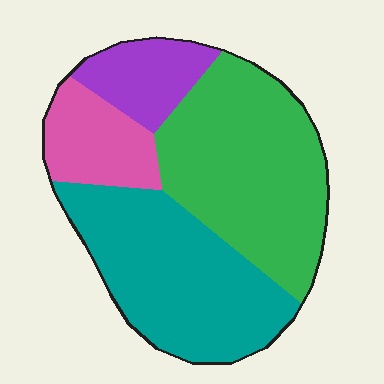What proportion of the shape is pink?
Pink covers 13% of the shape.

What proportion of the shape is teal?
Teal takes up about three eighths (3/8) of the shape.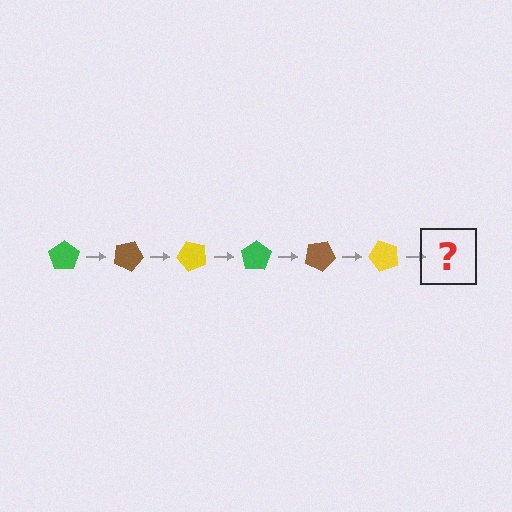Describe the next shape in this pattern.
It should be a green pentagon, rotated 150 degrees from the start.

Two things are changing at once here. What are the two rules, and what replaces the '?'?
The two rules are that it rotates 25 degrees each step and the color cycles through green, brown, and yellow. The '?' should be a green pentagon, rotated 150 degrees from the start.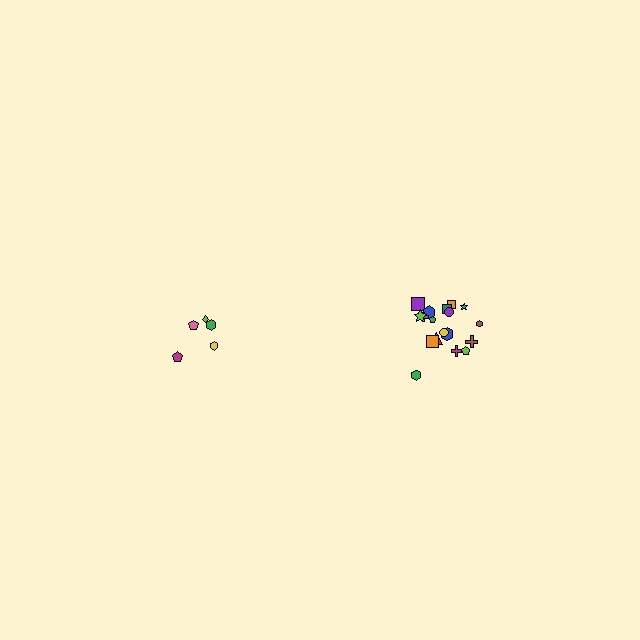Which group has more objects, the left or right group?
The right group.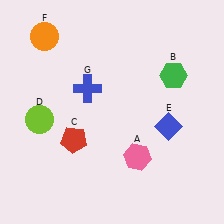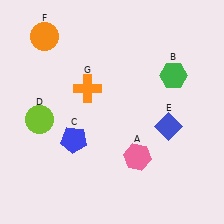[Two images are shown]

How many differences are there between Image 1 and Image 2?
There are 2 differences between the two images.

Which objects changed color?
C changed from red to blue. G changed from blue to orange.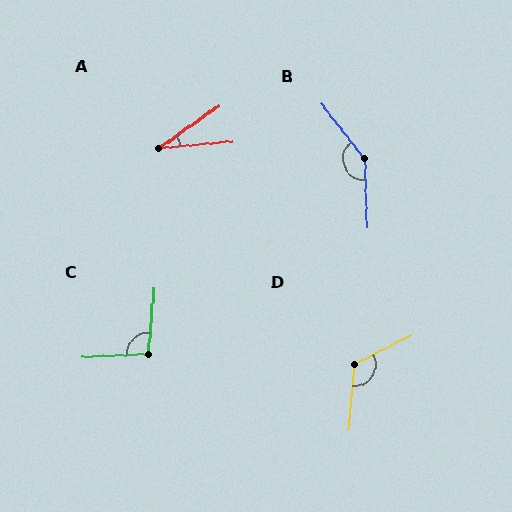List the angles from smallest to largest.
A (29°), C (97°), D (123°), B (144°).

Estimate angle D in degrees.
Approximately 123 degrees.